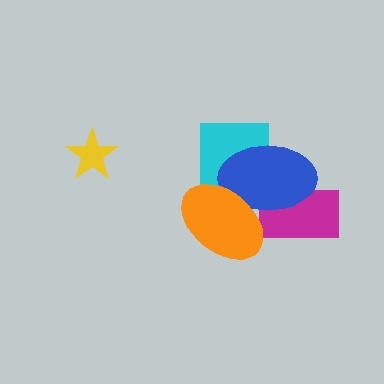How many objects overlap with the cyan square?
2 objects overlap with the cyan square.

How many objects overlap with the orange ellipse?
3 objects overlap with the orange ellipse.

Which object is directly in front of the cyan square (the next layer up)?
The blue ellipse is directly in front of the cyan square.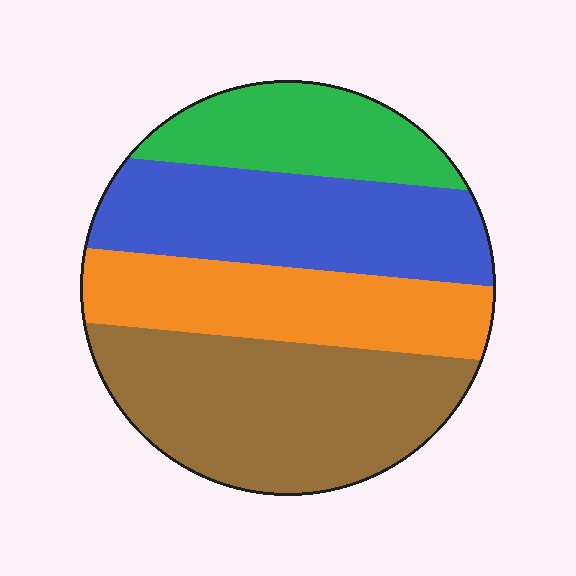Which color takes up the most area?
Brown, at roughly 35%.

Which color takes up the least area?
Green, at roughly 15%.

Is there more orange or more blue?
Blue.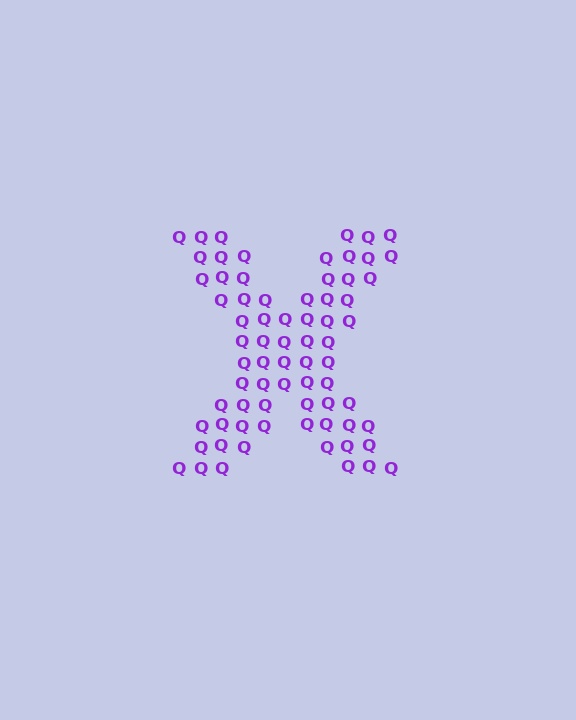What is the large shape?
The large shape is the letter X.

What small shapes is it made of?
It is made of small letter Q's.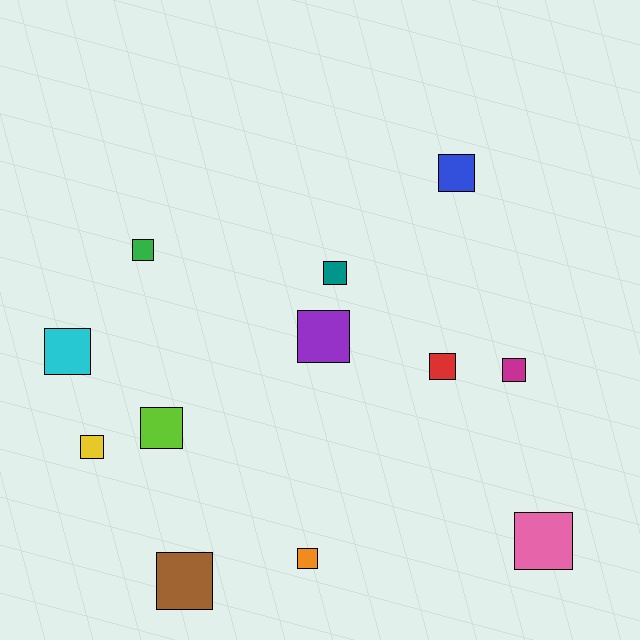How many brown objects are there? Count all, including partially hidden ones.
There is 1 brown object.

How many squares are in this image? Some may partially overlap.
There are 12 squares.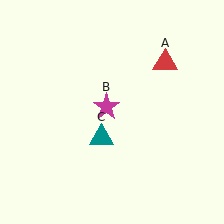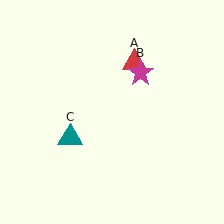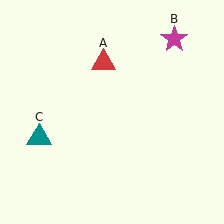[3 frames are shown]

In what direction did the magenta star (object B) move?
The magenta star (object B) moved up and to the right.